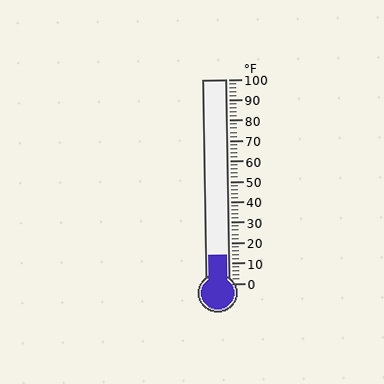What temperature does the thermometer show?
The thermometer shows approximately 14°F.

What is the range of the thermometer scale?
The thermometer scale ranges from 0°F to 100°F.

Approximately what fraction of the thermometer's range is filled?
The thermometer is filled to approximately 15% of its range.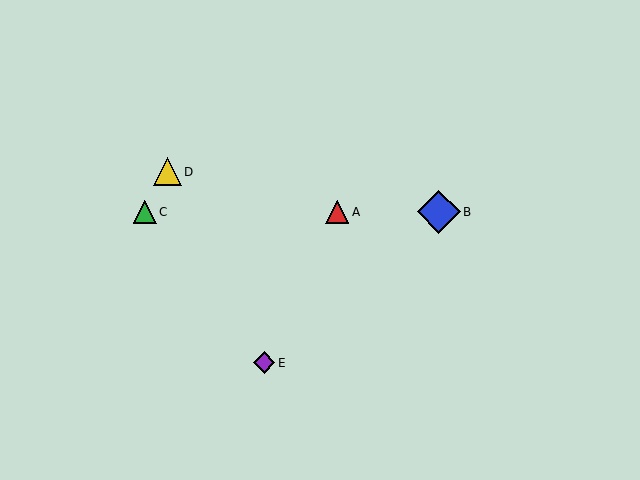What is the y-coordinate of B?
Object B is at y≈212.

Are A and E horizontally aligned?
No, A is at y≈212 and E is at y≈363.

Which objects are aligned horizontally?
Objects A, B, C are aligned horizontally.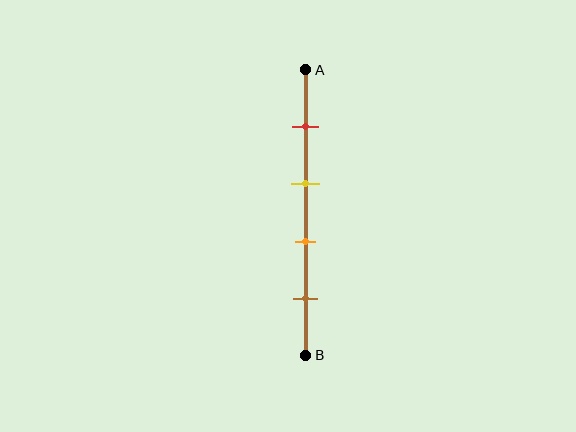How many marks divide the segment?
There are 4 marks dividing the segment.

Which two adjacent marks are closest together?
The yellow and orange marks are the closest adjacent pair.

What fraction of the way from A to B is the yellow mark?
The yellow mark is approximately 40% (0.4) of the way from A to B.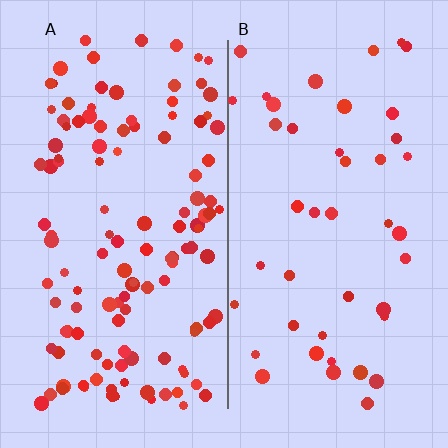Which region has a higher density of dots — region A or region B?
A (the left).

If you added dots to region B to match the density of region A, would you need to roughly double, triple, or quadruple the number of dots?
Approximately triple.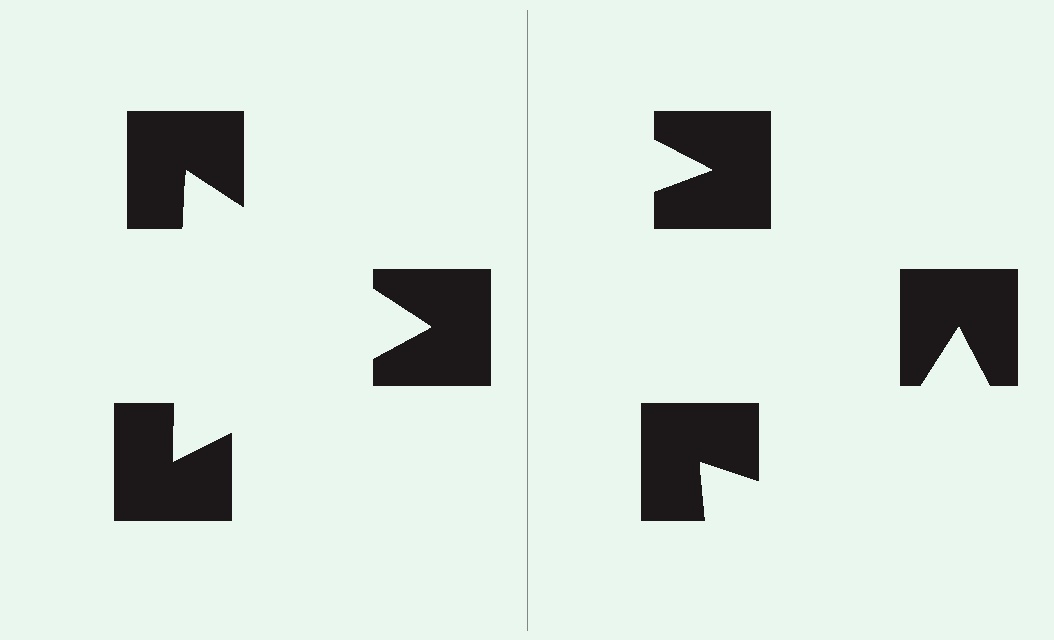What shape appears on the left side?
An illusory triangle.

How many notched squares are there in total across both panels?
6 — 3 on each side.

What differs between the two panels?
The notched squares are positioned identically on both sides; only the wedge orientations differ. On the left they align to a triangle; on the right they are misaligned.